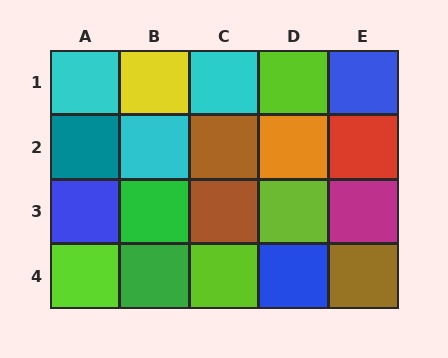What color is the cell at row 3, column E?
Magenta.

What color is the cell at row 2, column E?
Red.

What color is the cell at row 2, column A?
Teal.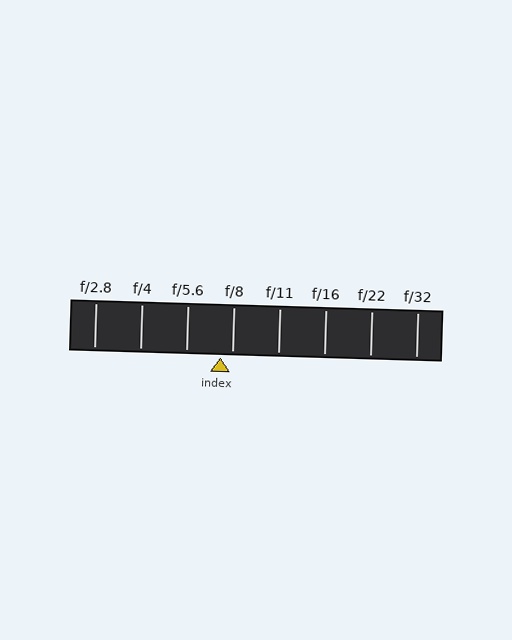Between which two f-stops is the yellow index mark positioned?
The index mark is between f/5.6 and f/8.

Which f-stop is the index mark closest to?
The index mark is closest to f/8.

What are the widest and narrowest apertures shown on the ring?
The widest aperture shown is f/2.8 and the narrowest is f/32.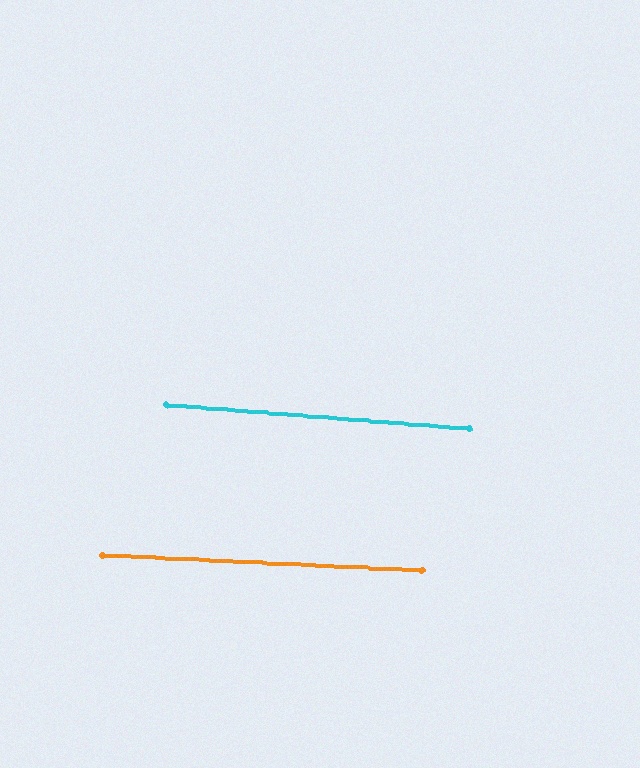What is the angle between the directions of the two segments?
Approximately 2 degrees.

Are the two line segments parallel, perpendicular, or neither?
Parallel — their directions differ by only 1.7°.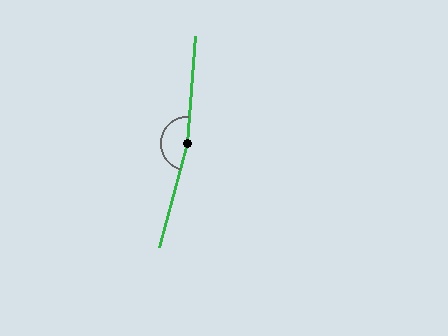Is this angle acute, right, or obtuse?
It is obtuse.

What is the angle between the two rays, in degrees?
Approximately 170 degrees.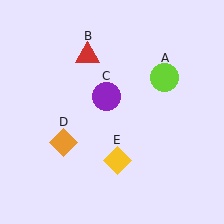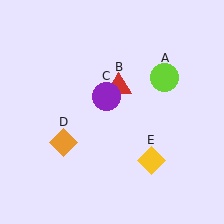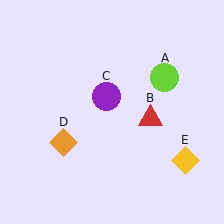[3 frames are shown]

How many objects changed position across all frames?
2 objects changed position: red triangle (object B), yellow diamond (object E).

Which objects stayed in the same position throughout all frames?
Lime circle (object A) and purple circle (object C) and orange diamond (object D) remained stationary.